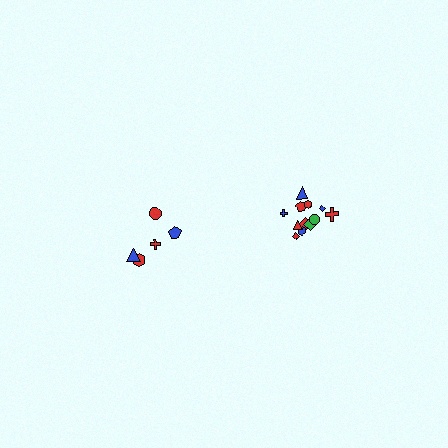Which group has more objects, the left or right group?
The right group.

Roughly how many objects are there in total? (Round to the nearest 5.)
Roughly 15 objects in total.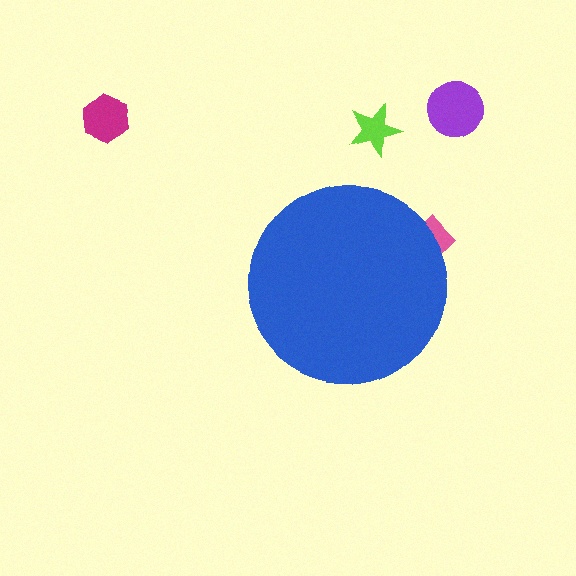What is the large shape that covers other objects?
A blue circle.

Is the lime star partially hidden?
No, the lime star is fully visible.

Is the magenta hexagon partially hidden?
No, the magenta hexagon is fully visible.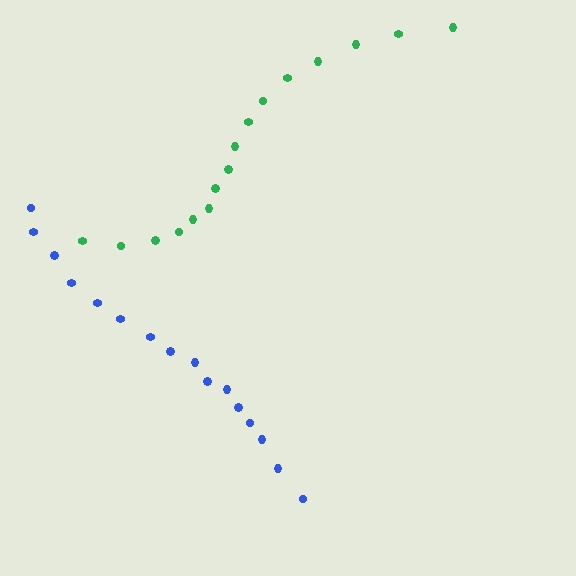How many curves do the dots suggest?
There are 2 distinct paths.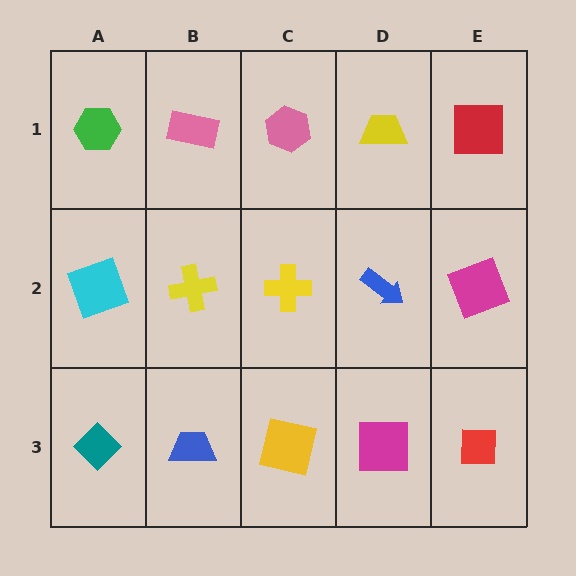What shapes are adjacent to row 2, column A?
A green hexagon (row 1, column A), a teal diamond (row 3, column A), a yellow cross (row 2, column B).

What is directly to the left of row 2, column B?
A cyan square.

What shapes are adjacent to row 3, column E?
A magenta square (row 2, column E), a magenta square (row 3, column D).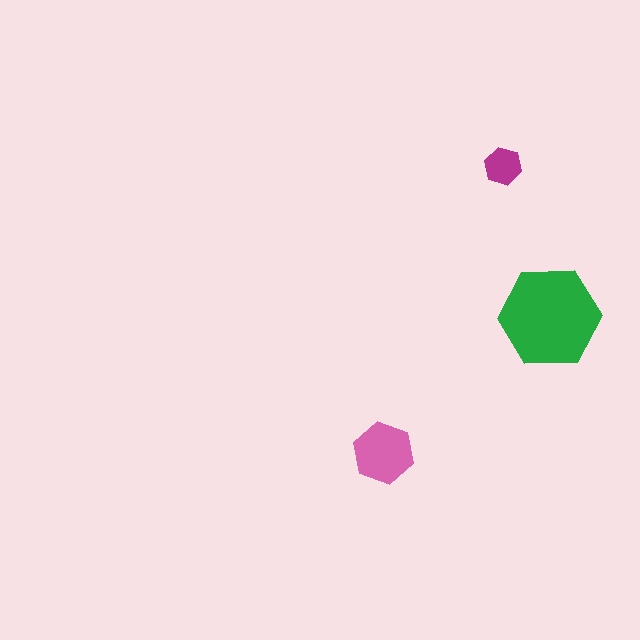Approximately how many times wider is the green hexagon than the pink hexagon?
About 1.5 times wider.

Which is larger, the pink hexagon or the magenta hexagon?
The pink one.